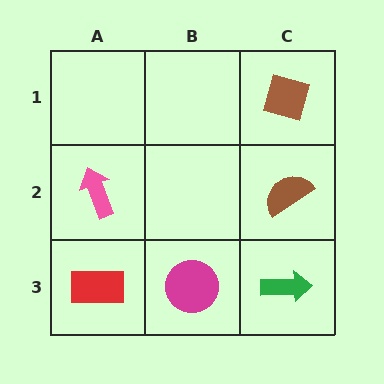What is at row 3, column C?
A green arrow.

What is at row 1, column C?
A brown diamond.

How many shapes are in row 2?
2 shapes.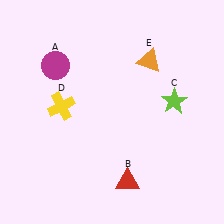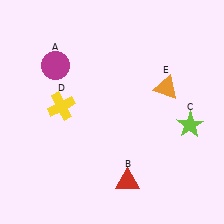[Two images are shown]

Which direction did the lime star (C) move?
The lime star (C) moved down.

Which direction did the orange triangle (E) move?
The orange triangle (E) moved down.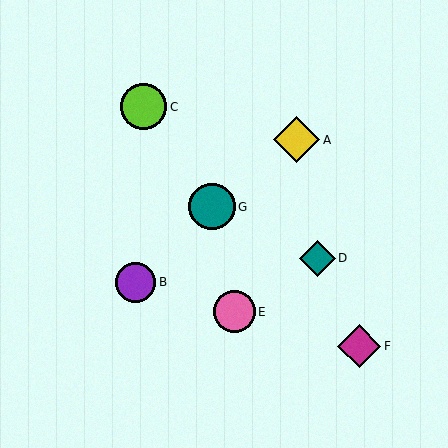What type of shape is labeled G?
Shape G is a teal circle.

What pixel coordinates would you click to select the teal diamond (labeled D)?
Click at (317, 258) to select the teal diamond D.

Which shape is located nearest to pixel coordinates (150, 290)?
The purple circle (labeled B) at (136, 282) is nearest to that location.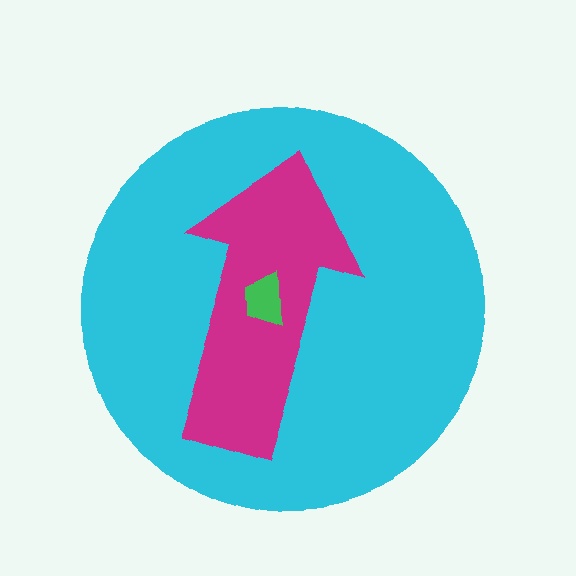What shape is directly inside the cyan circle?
The magenta arrow.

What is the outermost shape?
The cyan circle.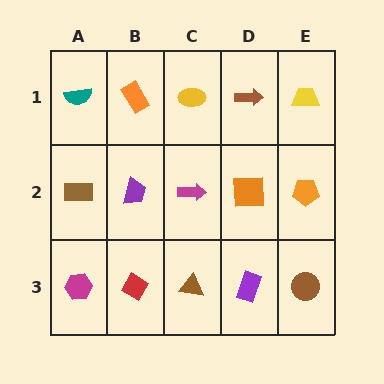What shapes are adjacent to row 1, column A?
A brown rectangle (row 2, column A), an orange rectangle (row 1, column B).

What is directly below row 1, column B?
A purple trapezoid.